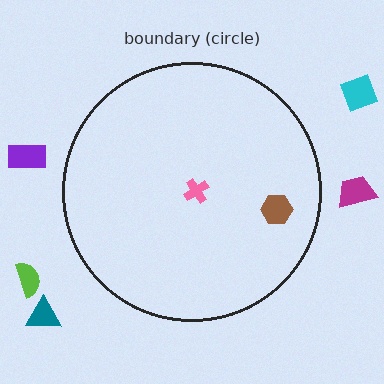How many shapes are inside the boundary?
2 inside, 5 outside.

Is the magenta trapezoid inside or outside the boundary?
Outside.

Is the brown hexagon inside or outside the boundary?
Inside.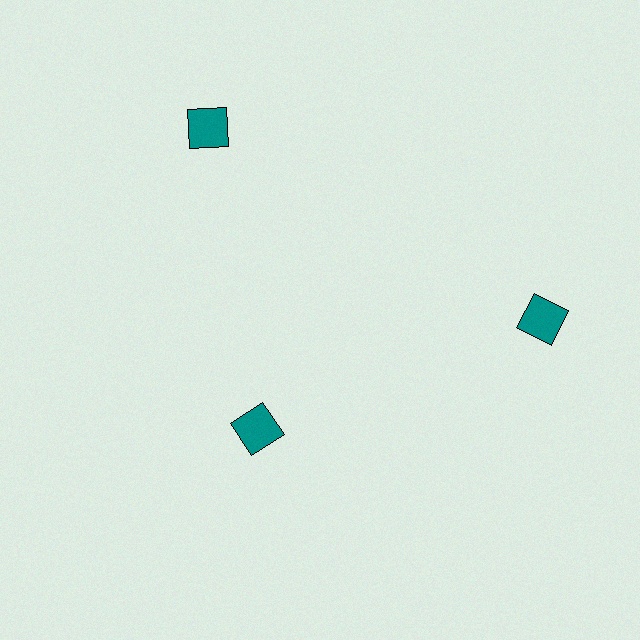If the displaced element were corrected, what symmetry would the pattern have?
It would have 3-fold rotational symmetry — the pattern would map onto itself every 120 degrees.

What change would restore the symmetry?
The symmetry would be restored by moving it outward, back onto the ring so that all 3 squares sit at equal angles and equal distance from the center.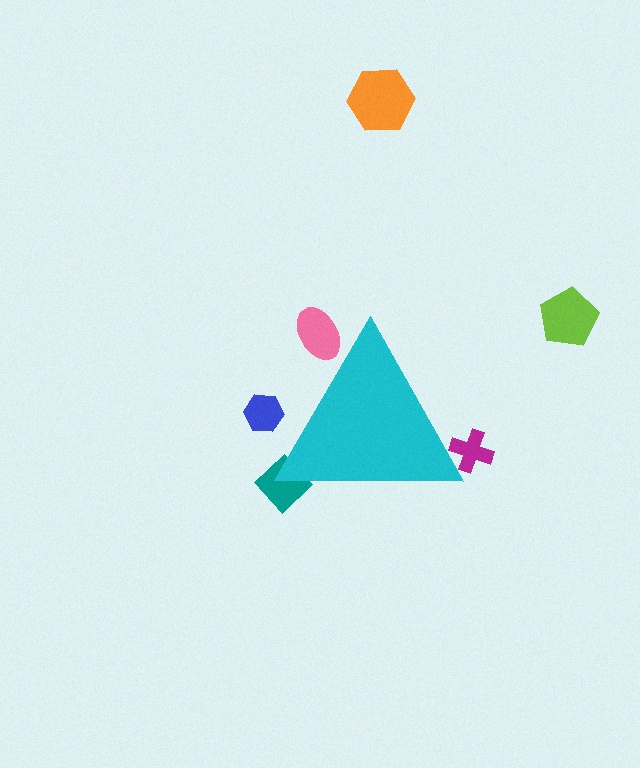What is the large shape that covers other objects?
A cyan triangle.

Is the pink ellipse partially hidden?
Yes, the pink ellipse is partially hidden behind the cyan triangle.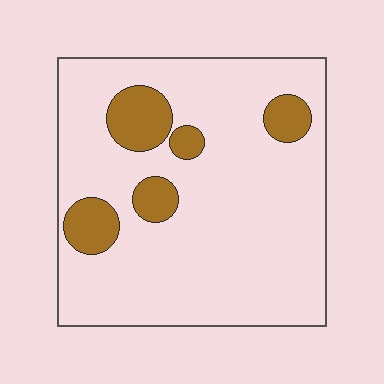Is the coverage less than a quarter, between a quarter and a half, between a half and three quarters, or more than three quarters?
Less than a quarter.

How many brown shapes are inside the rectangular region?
5.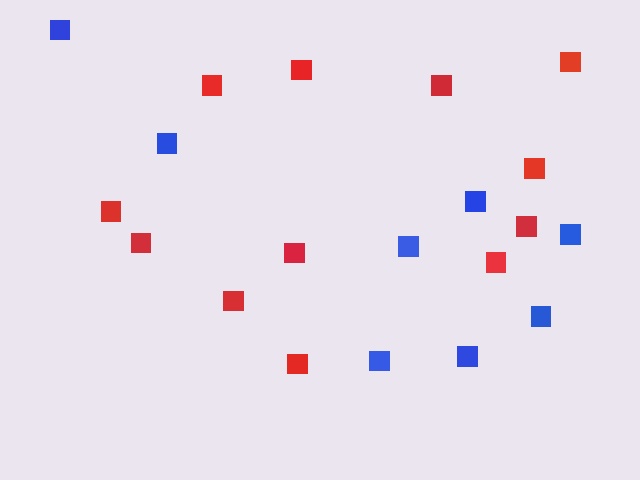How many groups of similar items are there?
There are 2 groups: one group of red squares (12) and one group of blue squares (8).